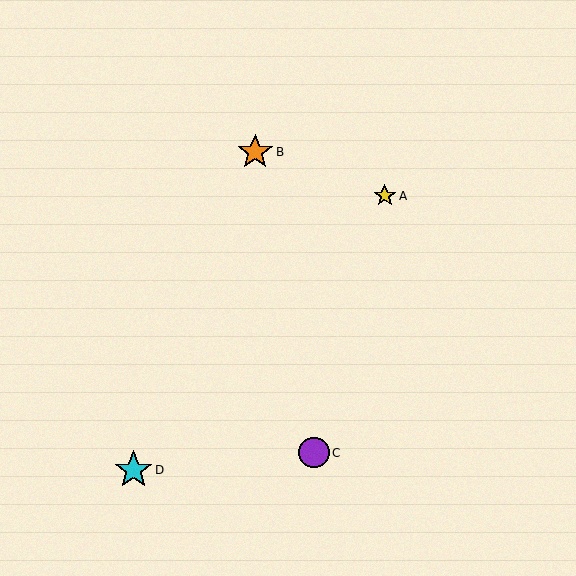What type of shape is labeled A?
Shape A is a yellow star.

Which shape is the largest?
The cyan star (labeled D) is the largest.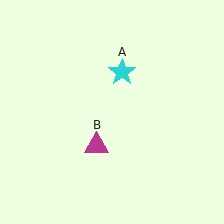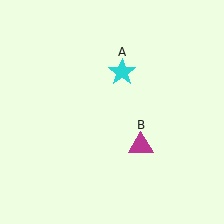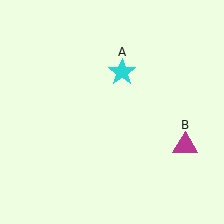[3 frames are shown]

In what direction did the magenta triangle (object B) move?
The magenta triangle (object B) moved right.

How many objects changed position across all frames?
1 object changed position: magenta triangle (object B).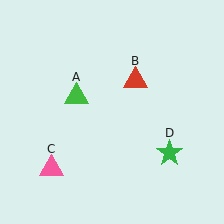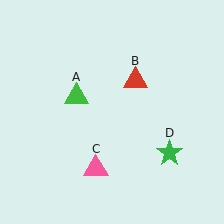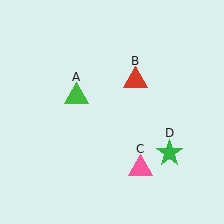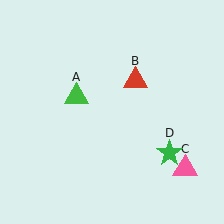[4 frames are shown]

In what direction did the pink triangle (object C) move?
The pink triangle (object C) moved right.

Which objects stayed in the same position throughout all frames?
Green triangle (object A) and red triangle (object B) and green star (object D) remained stationary.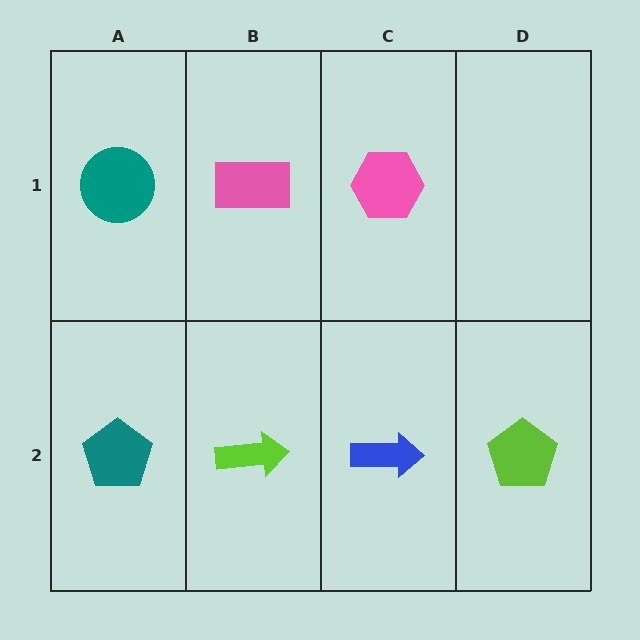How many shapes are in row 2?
4 shapes.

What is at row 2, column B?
A lime arrow.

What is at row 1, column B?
A pink rectangle.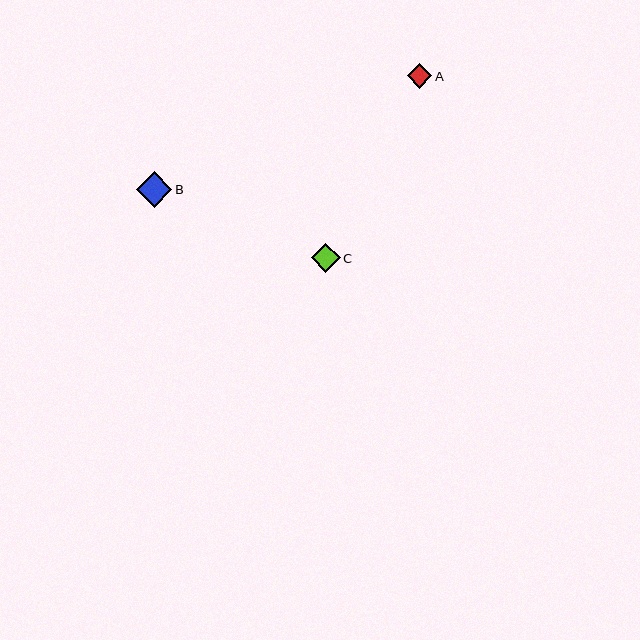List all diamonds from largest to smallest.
From largest to smallest: B, C, A.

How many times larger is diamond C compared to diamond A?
Diamond C is approximately 1.2 times the size of diamond A.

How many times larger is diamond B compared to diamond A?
Diamond B is approximately 1.4 times the size of diamond A.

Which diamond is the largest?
Diamond B is the largest with a size of approximately 35 pixels.